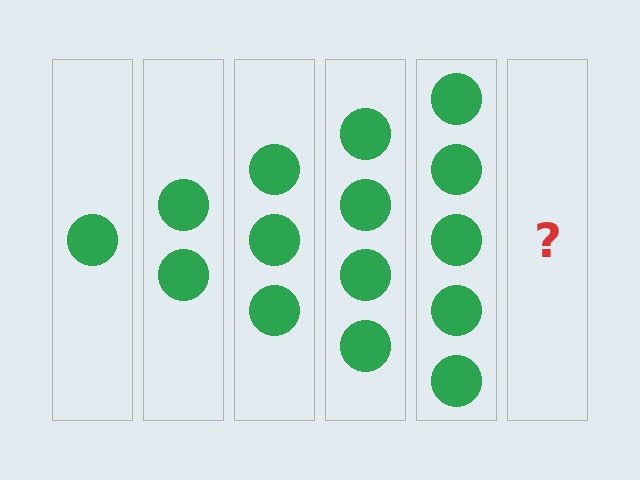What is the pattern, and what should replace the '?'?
The pattern is that each step adds one more circle. The '?' should be 6 circles.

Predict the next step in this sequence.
The next step is 6 circles.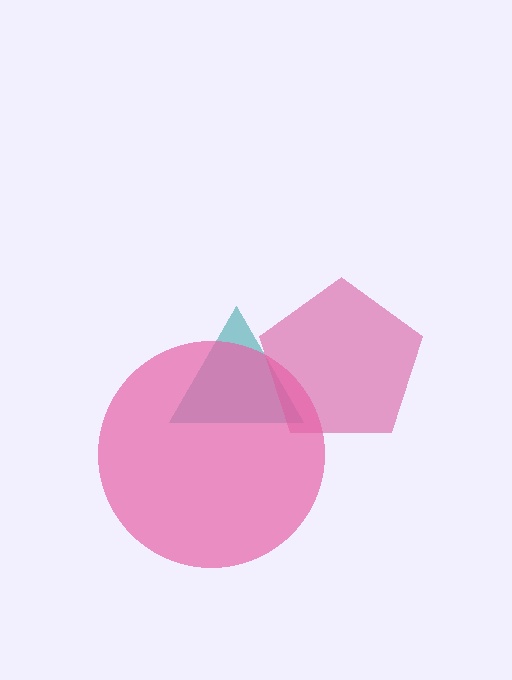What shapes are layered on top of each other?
The layered shapes are: a teal triangle, a magenta pentagon, a pink circle.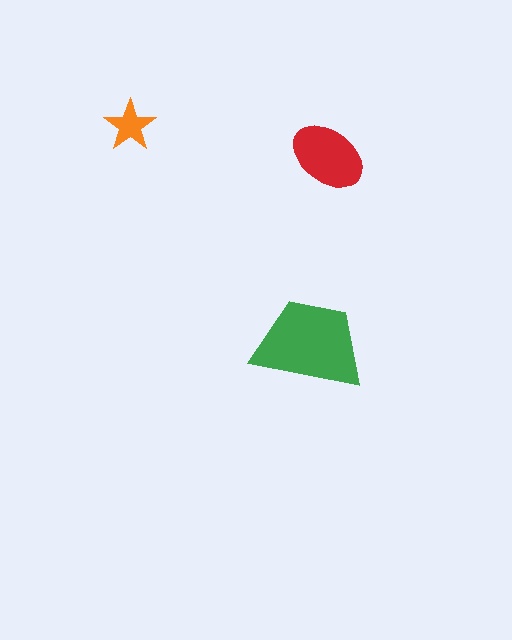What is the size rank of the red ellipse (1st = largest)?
2nd.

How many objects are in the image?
There are 3 objects in the image.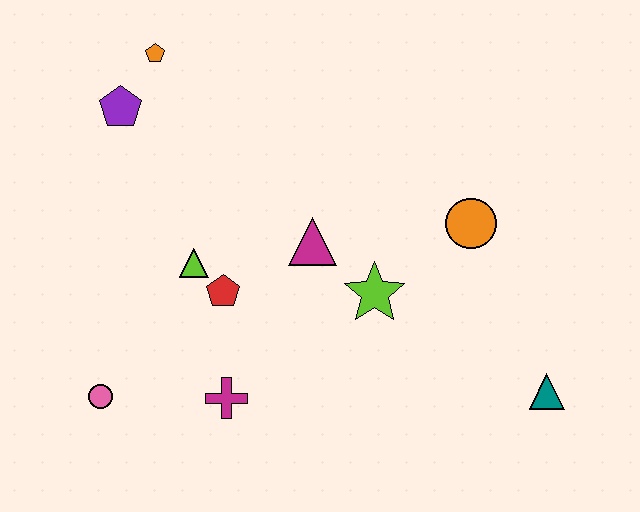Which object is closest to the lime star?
The magenta triangle is closest to the lime star.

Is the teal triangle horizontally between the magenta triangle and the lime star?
No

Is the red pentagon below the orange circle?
Yes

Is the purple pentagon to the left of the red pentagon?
Yes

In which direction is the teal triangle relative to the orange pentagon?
The teal triangle is to the right of the orange pentagon.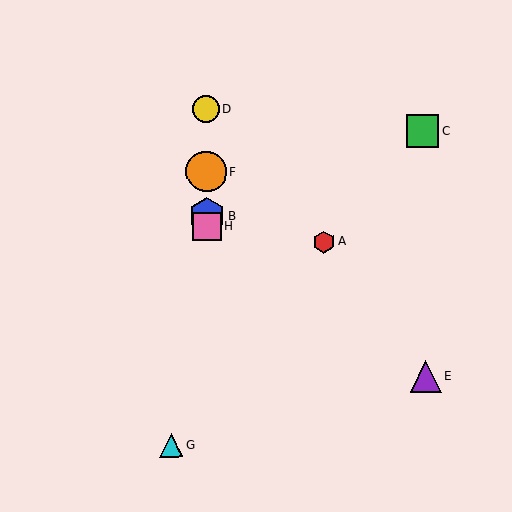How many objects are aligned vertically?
4 objects (B, D, F, H) are aligned vertically.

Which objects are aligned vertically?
Objects B, D, F, H are aligned vertically.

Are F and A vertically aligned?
No, F is at x≈206 and A is at x≈324.